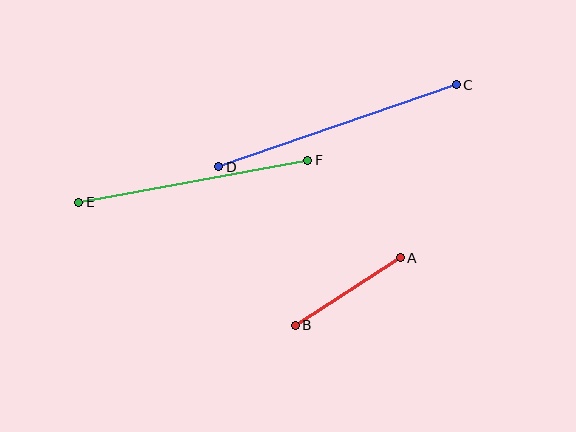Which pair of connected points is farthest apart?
Points C and D are farthest apart.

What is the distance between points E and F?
The distance is approximately 233 pixels.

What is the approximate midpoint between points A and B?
The midpoint is at approximately (348, 292) pixels.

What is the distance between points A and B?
The distance is approximately 125 pixels.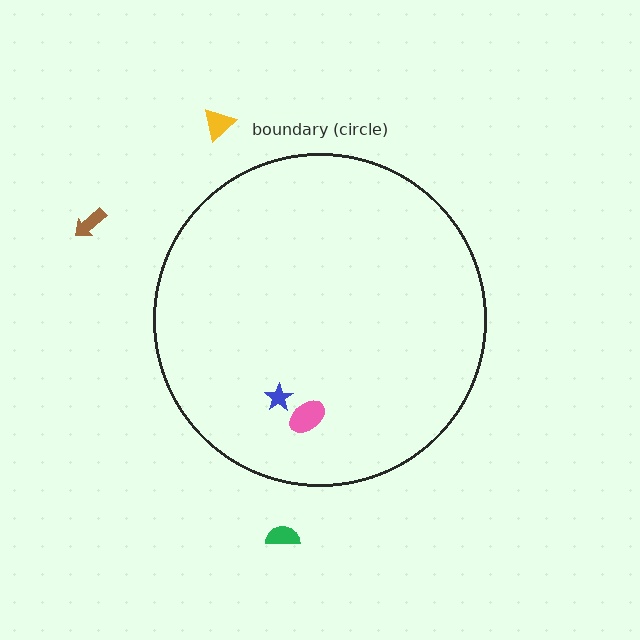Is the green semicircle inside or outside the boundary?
Outside.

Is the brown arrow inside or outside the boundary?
Outside.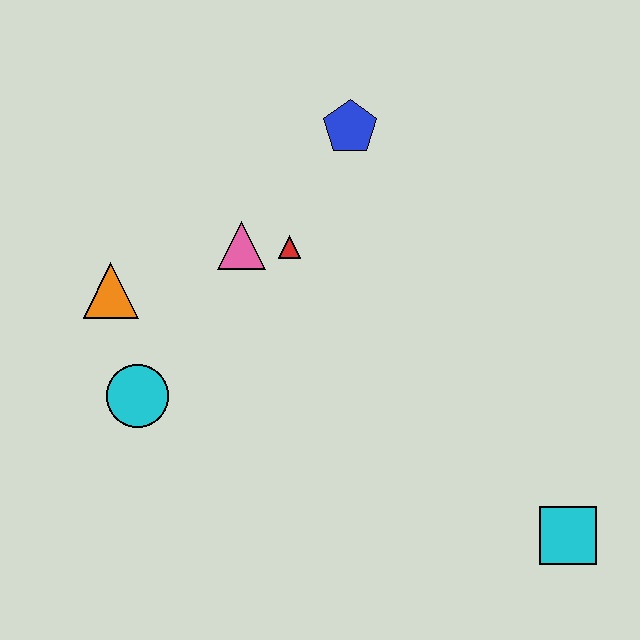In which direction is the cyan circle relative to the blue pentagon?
The cyan circle is below the blue pentagon.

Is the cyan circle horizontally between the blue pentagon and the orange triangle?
Yes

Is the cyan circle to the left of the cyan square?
Yes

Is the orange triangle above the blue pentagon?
No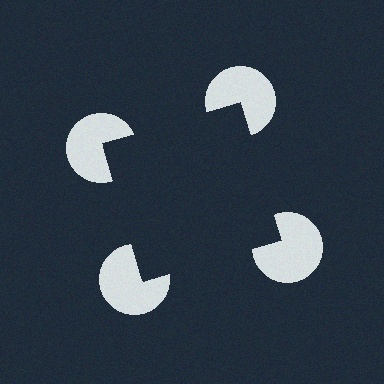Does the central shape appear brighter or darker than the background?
It typically appears slightly darker than the background, even though no actual brightness change is drawn.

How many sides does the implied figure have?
4 sides.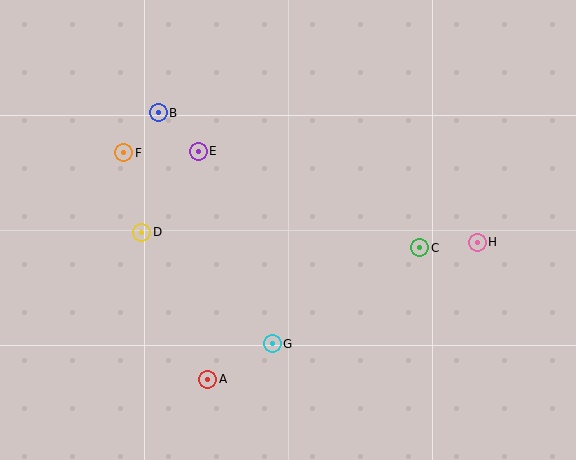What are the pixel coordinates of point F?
Point F is at (124, 153).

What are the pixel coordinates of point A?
Point A is at (208, 379).